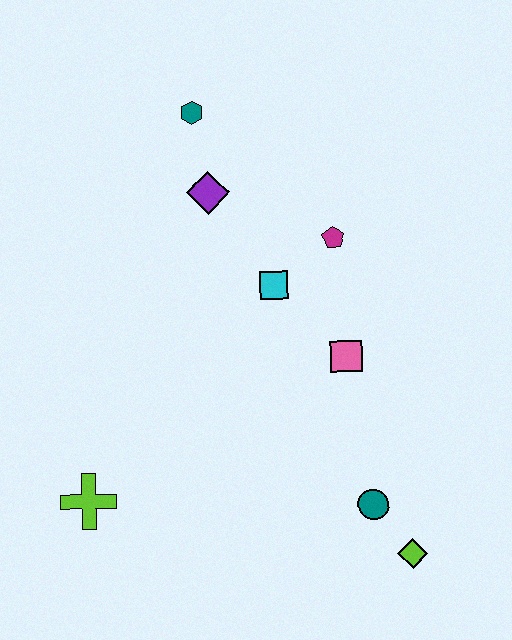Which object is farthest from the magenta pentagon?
The lime cross is farthest from the magenta pentagon.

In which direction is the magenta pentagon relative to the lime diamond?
The magenta pentagon is above the lime diamond.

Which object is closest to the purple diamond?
The teal hexagon is closest to the purple diamond.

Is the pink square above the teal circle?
Yes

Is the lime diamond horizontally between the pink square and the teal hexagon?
No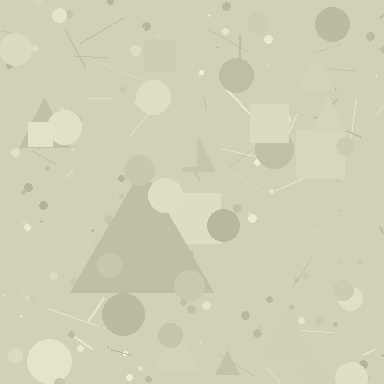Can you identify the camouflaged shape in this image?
The camouflaged shape is a triangle.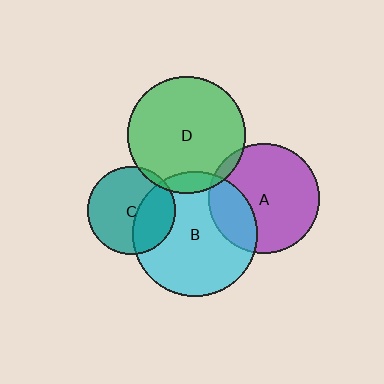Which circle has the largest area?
Circle B (cyan).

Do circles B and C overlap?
Yes.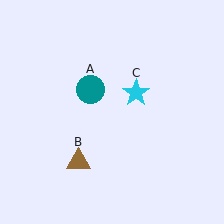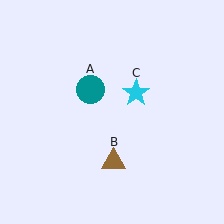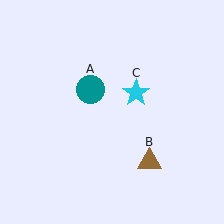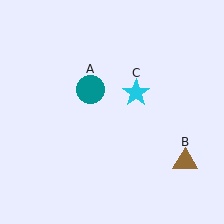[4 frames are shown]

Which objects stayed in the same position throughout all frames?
Teal circle (object A) and cyan star (object C) remained stationary.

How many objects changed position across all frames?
1 object changed position: brown triangle (object B).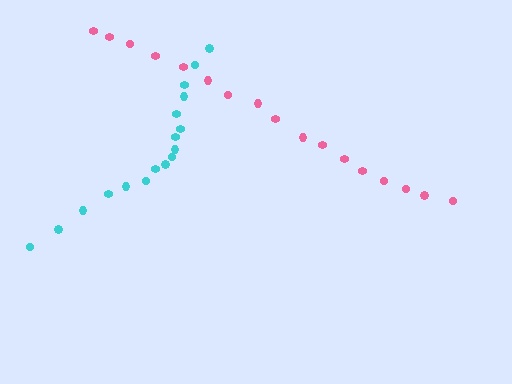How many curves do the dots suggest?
There are 2 distinct paths.